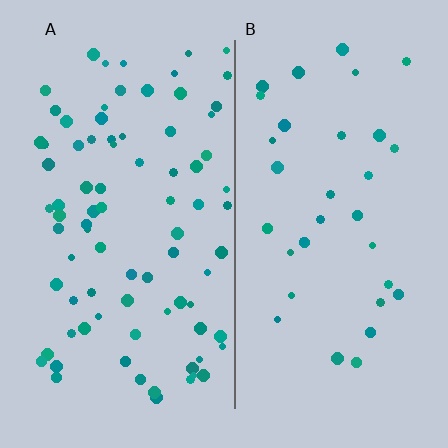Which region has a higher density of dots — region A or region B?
A (the left).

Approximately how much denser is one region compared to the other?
Approximately 2.4× — region A over region B.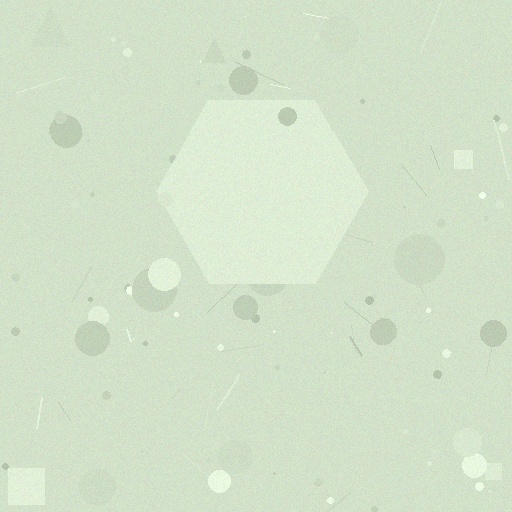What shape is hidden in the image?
A hexagon is hidden in the image.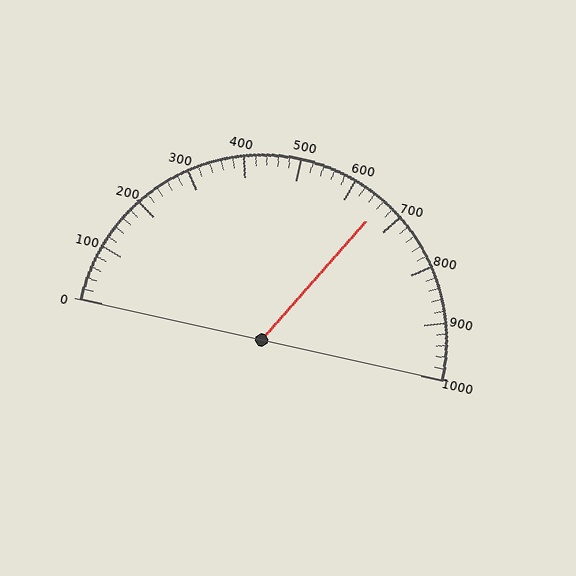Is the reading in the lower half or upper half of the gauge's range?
The reading is in the upper half of the range (0 to 1000).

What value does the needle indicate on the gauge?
The needle indicates approximately 660.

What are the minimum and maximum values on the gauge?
The gauge ranges from 0 to 1000.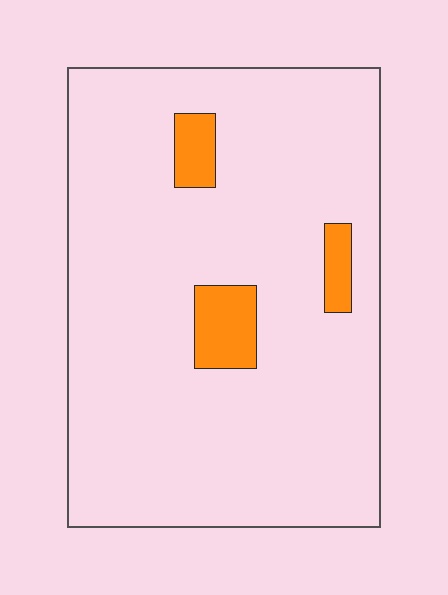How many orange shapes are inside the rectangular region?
3.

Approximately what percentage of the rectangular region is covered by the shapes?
Approximately 10%.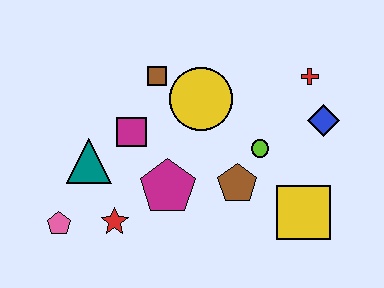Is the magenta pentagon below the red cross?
Yes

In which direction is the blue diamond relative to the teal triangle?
The blue diamond is to the right of the teal triangle.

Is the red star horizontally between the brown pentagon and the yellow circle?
No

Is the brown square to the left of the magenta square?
No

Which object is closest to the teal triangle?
The magenta square is closest to the teal triangle.